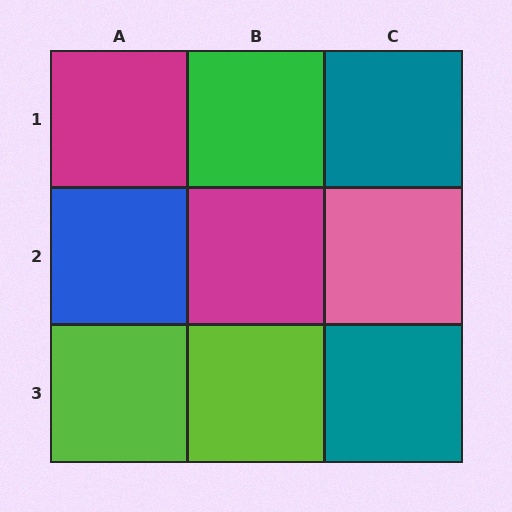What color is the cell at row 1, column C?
Teal.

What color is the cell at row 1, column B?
Green.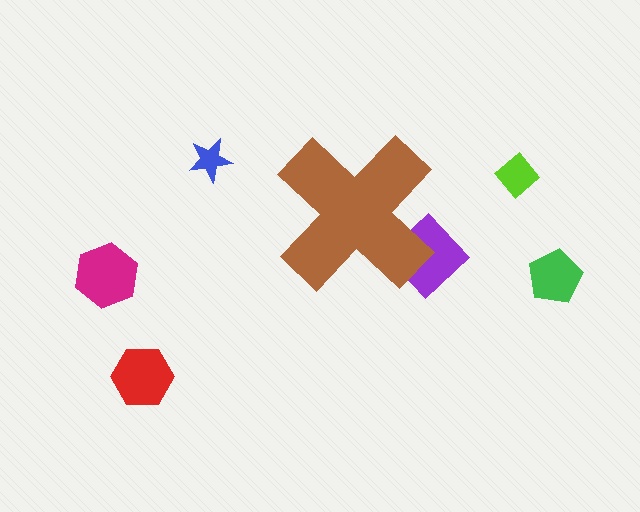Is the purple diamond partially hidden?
Yes, the purple diamond is partially hidden behind the brown cross.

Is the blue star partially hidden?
No, the blue star is fully visible.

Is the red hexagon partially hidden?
No, the red hexagon is fully visible.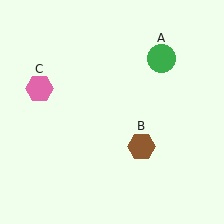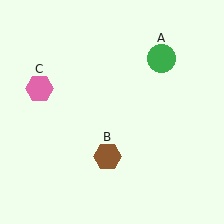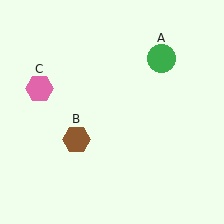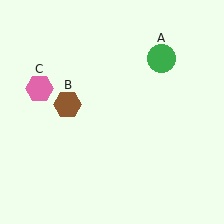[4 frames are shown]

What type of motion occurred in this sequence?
The brown hexagon (object B) rotated clockwise around the center of the scene.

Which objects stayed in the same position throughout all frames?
Green circle (object A) and pink hexagon (object C) remained stationary.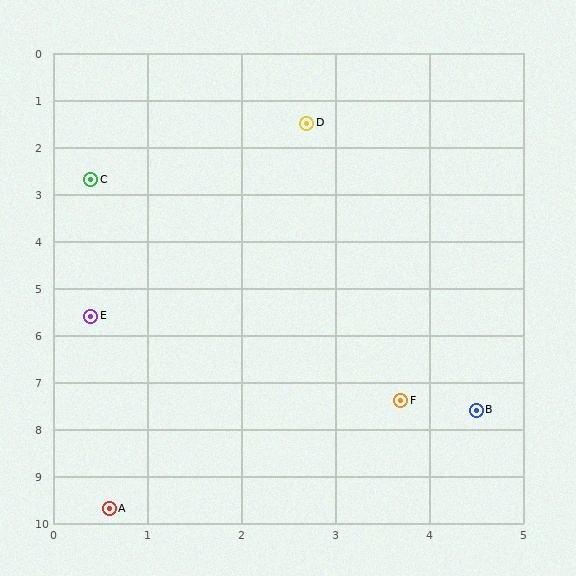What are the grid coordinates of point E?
Point E is at approximately (0.4, 5.6).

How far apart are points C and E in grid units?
Points C and E are about 2.9 grid units apart.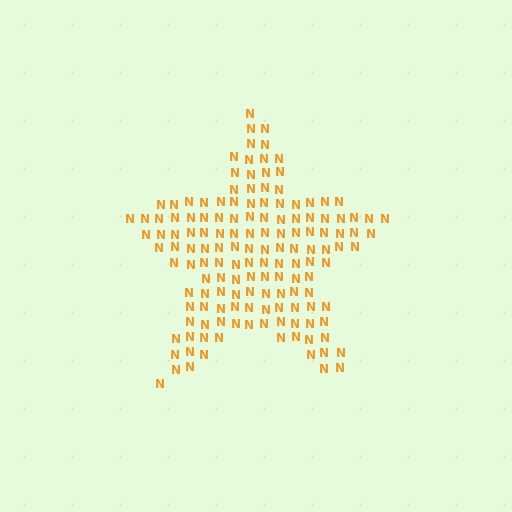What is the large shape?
The large shape is a star.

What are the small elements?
The small elements are letter N's.